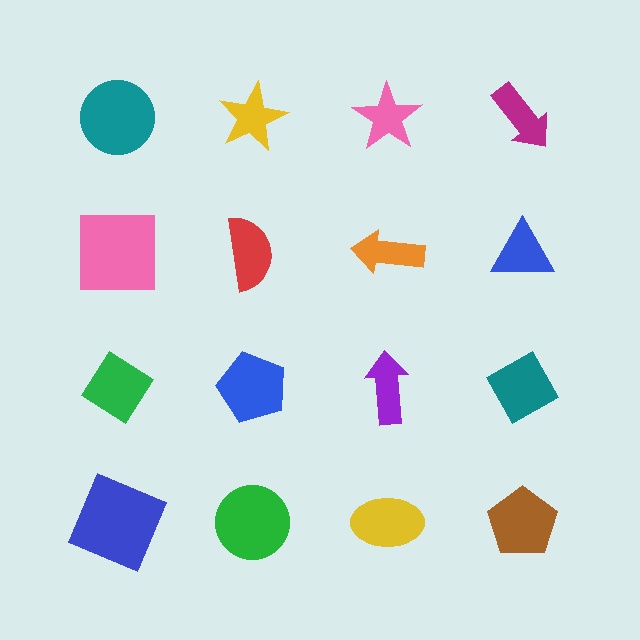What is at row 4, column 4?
A brown pentagon.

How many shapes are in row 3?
4 shapes.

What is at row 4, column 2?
A green circle.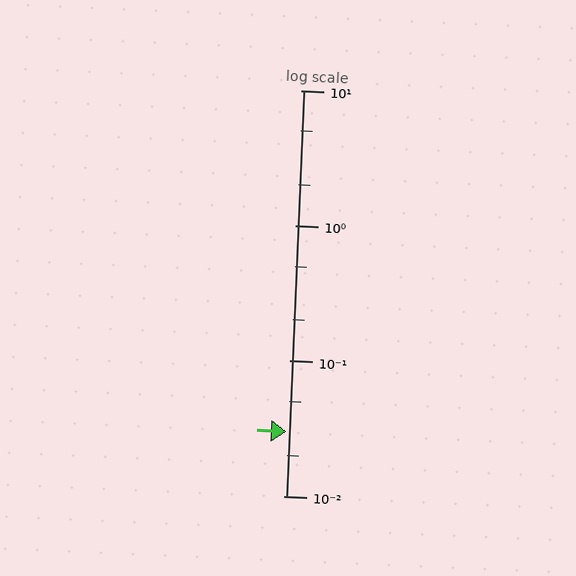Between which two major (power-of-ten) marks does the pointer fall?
The pointer is between 0.01 and 0.1.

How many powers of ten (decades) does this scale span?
The scale spans 3 decades, from 0.01 to 10.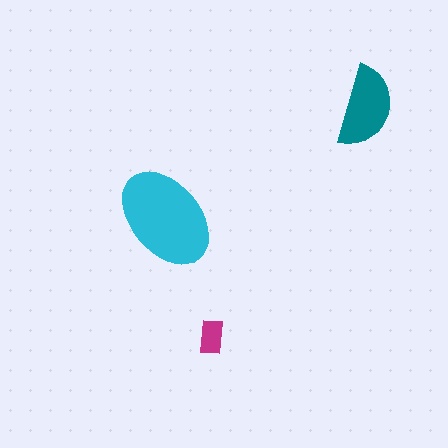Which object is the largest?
The cyan ellipse.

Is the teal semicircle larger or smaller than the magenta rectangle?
Larger.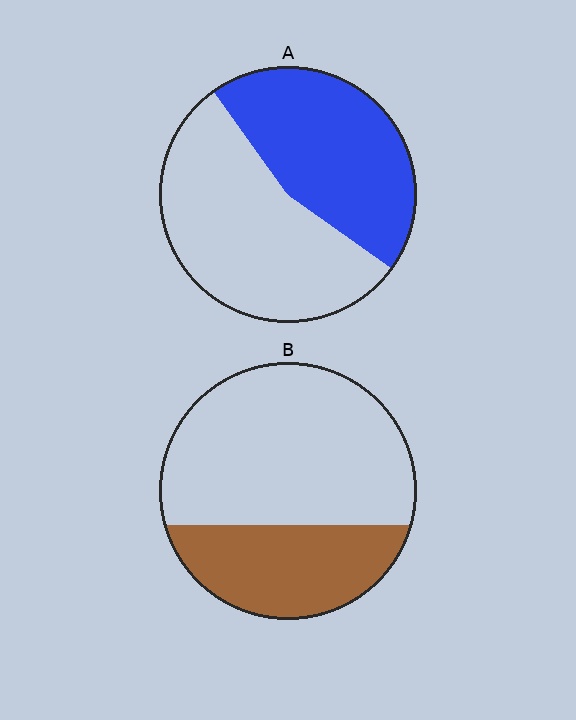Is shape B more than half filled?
No.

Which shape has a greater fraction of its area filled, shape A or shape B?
Shape A.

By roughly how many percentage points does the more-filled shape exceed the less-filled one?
By roughly 10 percentage points (A over B).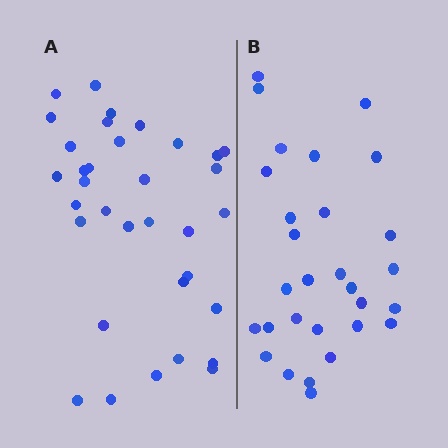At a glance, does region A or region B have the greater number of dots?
Region A (the left region) has more dots.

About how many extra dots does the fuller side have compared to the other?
Region A has about 5 more dots than region B.